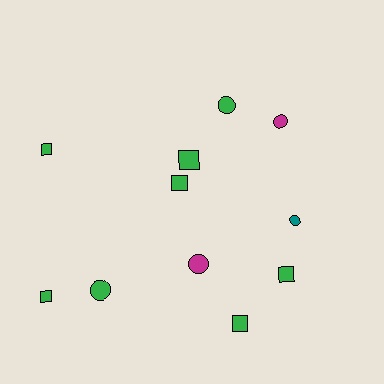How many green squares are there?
There are 6 green squares.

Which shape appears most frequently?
Square, with 6 objects.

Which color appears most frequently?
Green, with 8 objects.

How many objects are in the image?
There are 11 objects.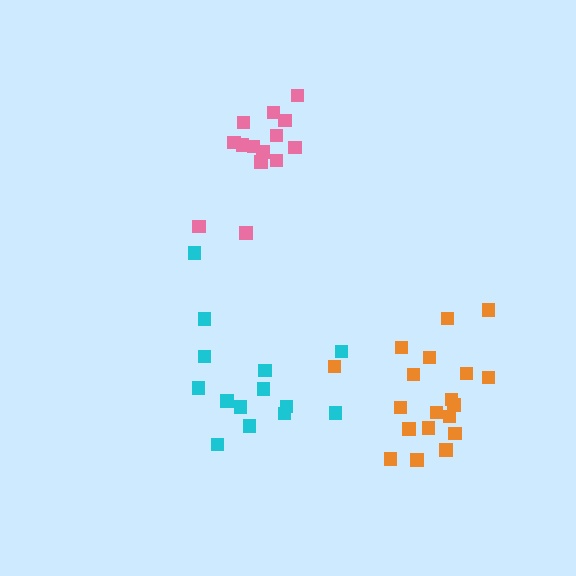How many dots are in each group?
Group 1: 14 dots, Group 2: 14 dots, Group 3: 19 dots (47 total).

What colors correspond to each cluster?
The clusters are colored: cyan, pink, orange.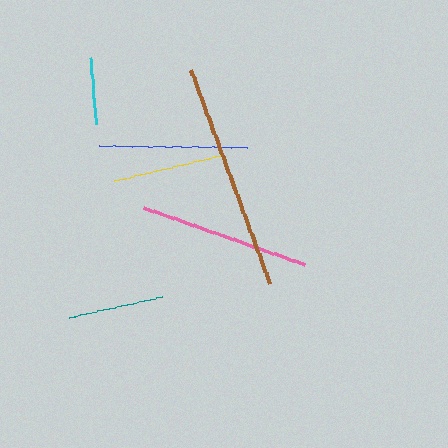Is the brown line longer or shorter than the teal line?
The brown line is longer than the teal line.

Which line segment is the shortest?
The cyan line is the shortest at approximately 67 pixels.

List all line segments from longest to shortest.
From longest to shortest: brown, pink, blue, yellow, teal, cyan.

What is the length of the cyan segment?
The cyan segment is approximately 67 pixels long.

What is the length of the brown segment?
The brown segment is approximately 227 pixels long.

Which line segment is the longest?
The brown line is the longest at approximately 227 pixels.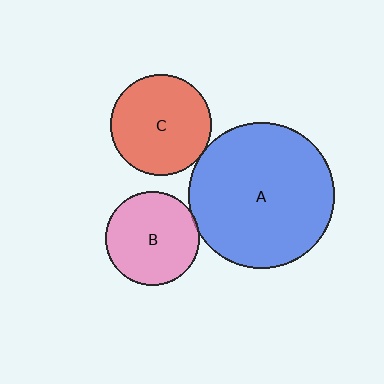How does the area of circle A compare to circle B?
Approximately 2.4 times.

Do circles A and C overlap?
Yes.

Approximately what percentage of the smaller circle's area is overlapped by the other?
Approximately 5%.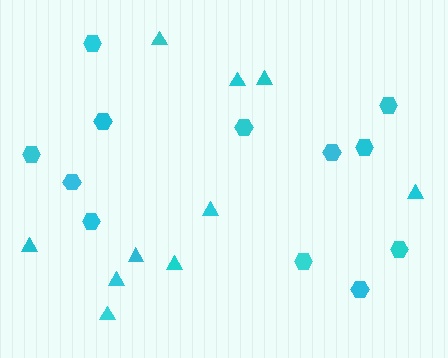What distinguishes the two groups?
There are 2 groups: one group of triangles (10) and one group of hexagons (12).